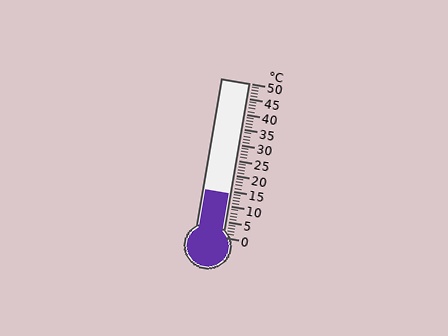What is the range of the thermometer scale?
The thermometer scale ranges from 0°C to 50°C.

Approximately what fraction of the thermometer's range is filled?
The thermometer is filled to approximately 30% of its range.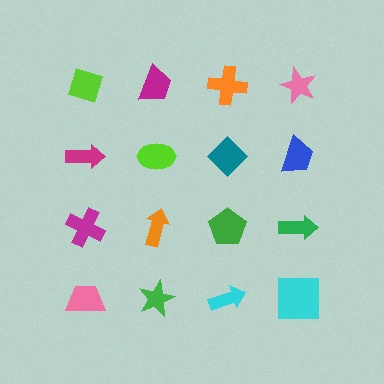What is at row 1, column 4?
A pink star.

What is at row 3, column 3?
A green pentagon.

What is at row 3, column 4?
A green arrow.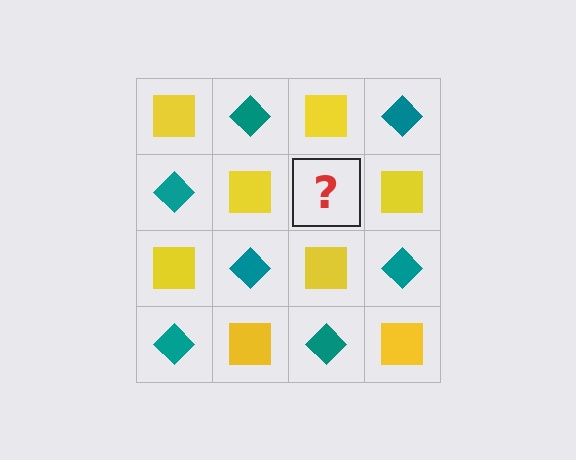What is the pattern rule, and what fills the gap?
The rule is that it alternates yellow square and teal diamond in a checkerboard pattern. The gap should be filled with a teal diamond.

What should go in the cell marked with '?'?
The missing cell should contain a teal diamond.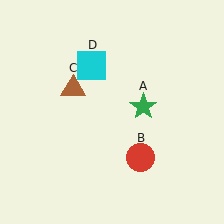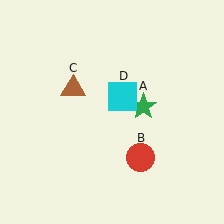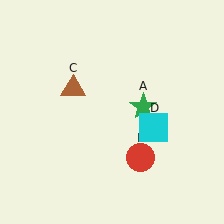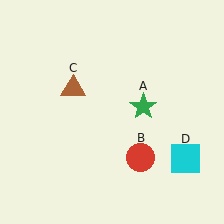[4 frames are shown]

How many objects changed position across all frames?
1 object changed position: cyan square (object D).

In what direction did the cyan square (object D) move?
The cyan square (object D) moved down and to the right.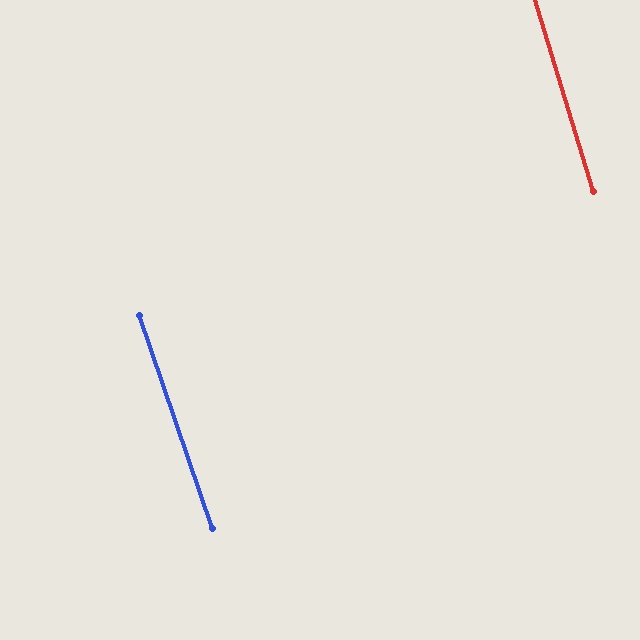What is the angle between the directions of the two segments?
Approximately 2 degrees.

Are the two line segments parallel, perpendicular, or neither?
Parallel — their directions differ by only 2.0°.